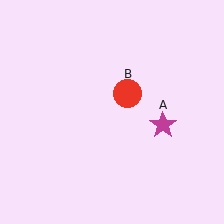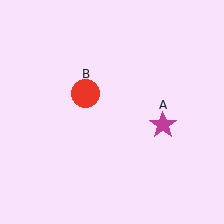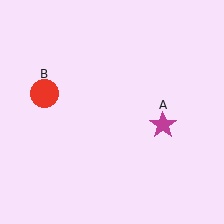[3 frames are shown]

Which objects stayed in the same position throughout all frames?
Magenta star (object A) remained stationary.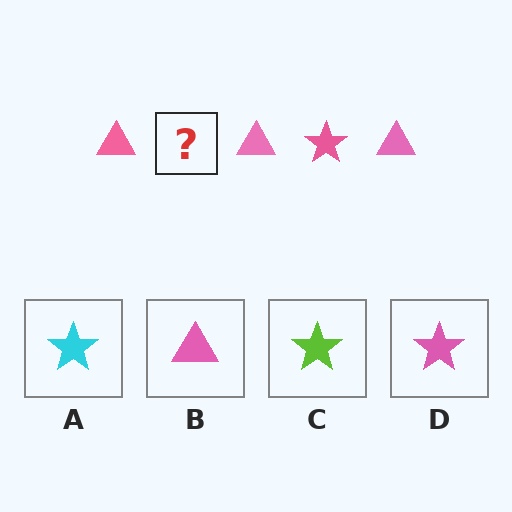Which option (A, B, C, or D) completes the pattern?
D.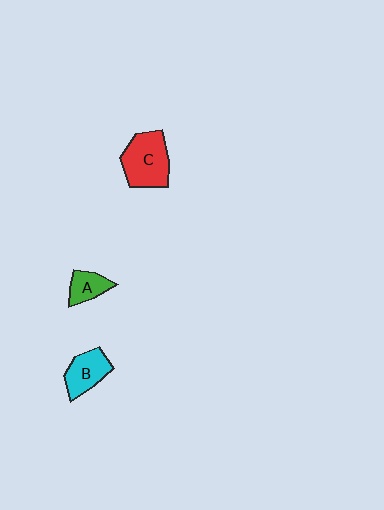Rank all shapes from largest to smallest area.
From largest to smallest: C (red), B (cyan), A (green).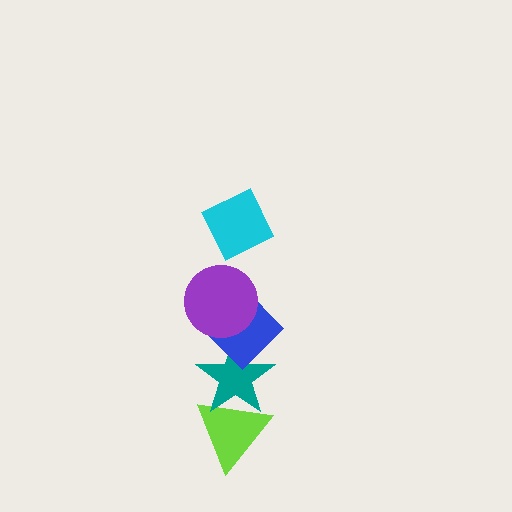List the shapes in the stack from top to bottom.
From top to bottom: the cyan diamond, the purple circle, the blue diamond, the teal star, the lime triangle.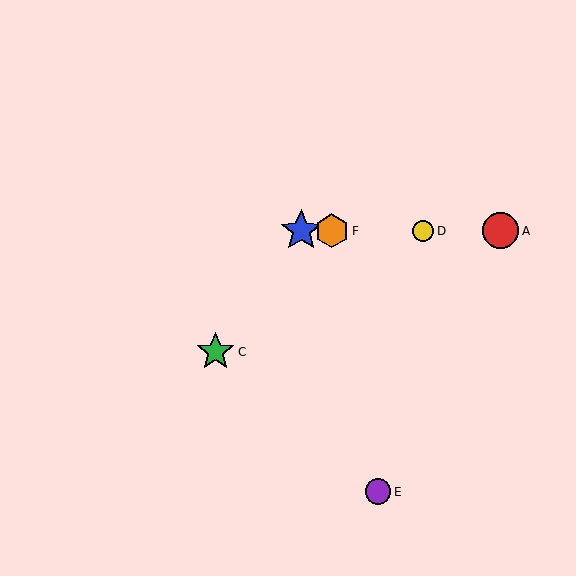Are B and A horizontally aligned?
Yes, both are at y≈231.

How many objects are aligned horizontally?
4 objects (A, B, D, F) are aligned horizontally.